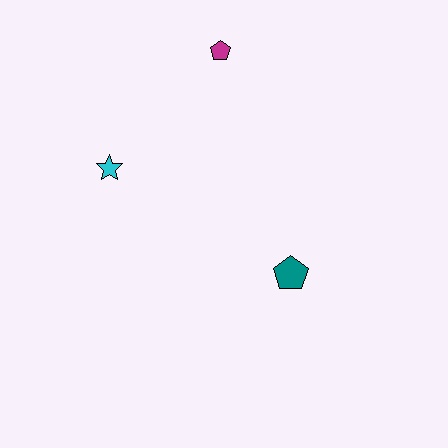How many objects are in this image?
There are 3 objects.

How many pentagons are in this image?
There are 2 pentagons.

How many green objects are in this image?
There are no green objects.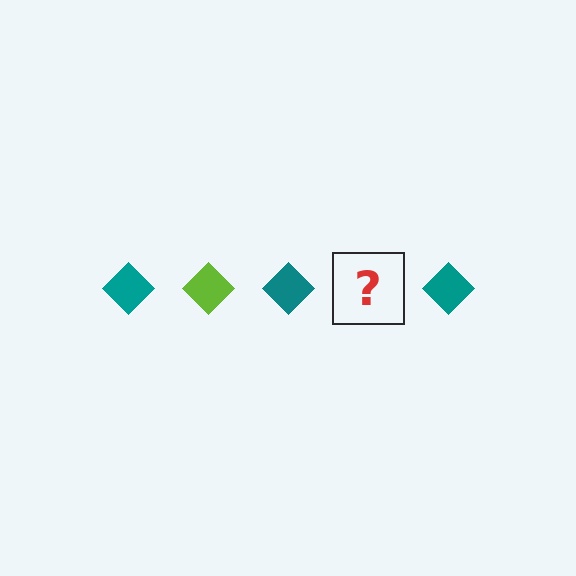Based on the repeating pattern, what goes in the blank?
The blank should be a lime diamond.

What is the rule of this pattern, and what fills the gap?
The rule is that the pattern cycles through teal, lime diamonds. The gap should be filled with a lime diamond.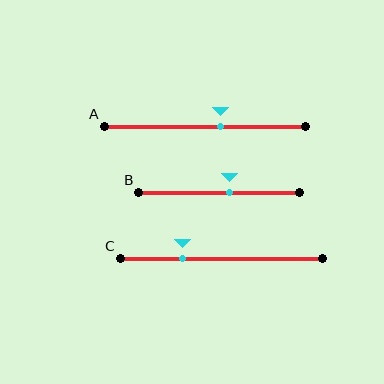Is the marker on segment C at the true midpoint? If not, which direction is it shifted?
No, the marker on segment C is shifted to the left by about 19% of the segment length.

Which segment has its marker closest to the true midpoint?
Segment B has its marker closest to the true midpoint.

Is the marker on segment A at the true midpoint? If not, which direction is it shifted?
No, the marker on segment A is shifted to the right by about 8% of the segment length.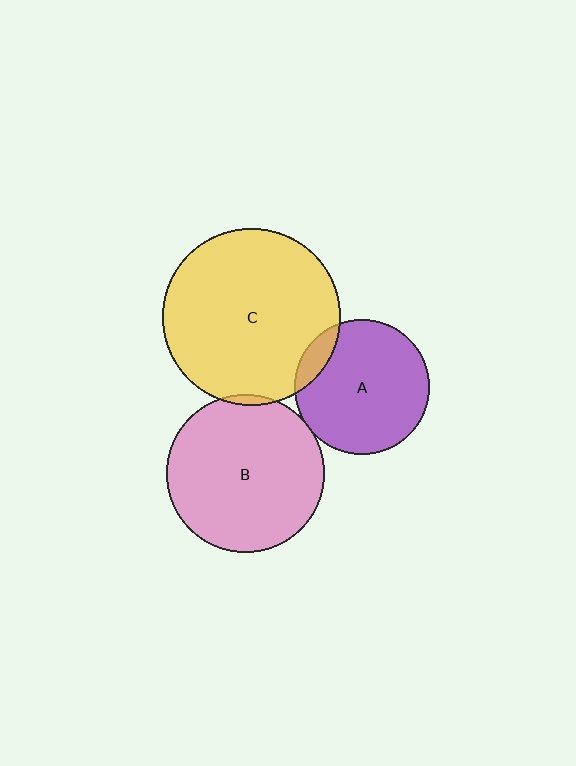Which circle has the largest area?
Circle C (yellow).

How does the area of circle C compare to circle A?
Approximately 1.7 times.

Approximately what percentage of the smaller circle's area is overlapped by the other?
Approximately 5%.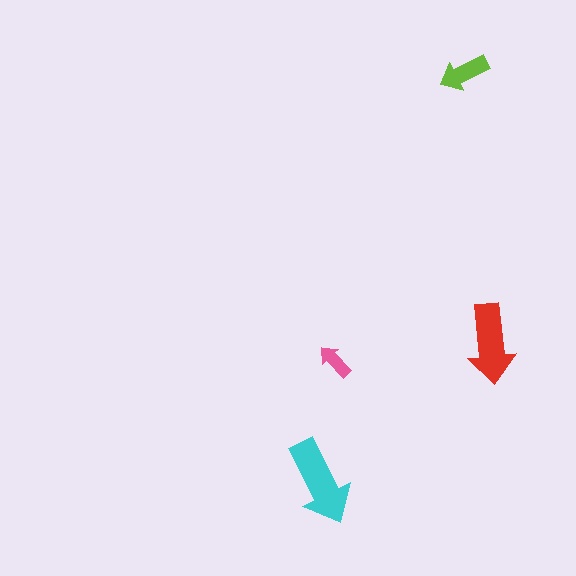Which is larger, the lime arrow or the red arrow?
The red one.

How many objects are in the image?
There are 4 objects in the image.